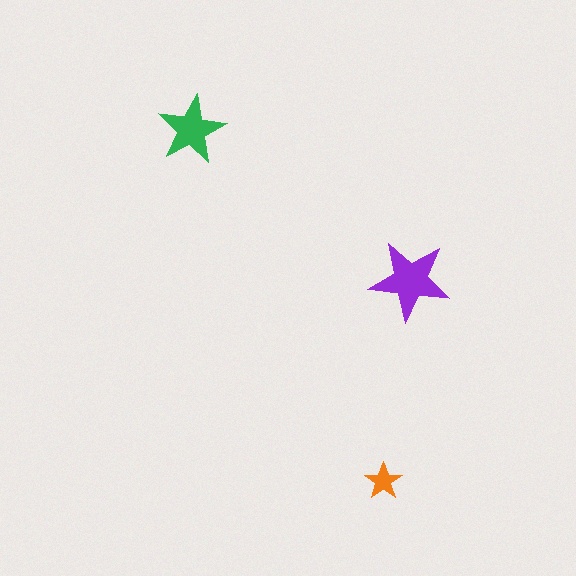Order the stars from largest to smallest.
the purple one, the green one, the orange one.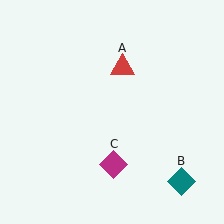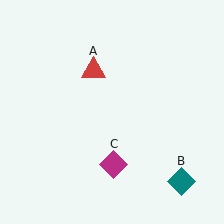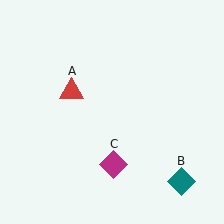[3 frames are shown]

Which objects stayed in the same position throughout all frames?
Teal diamond (object B) and magenta diamond (object C) remained stationary.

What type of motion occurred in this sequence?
The red triangle (object A) rotated counterclockwise around the center of the scene.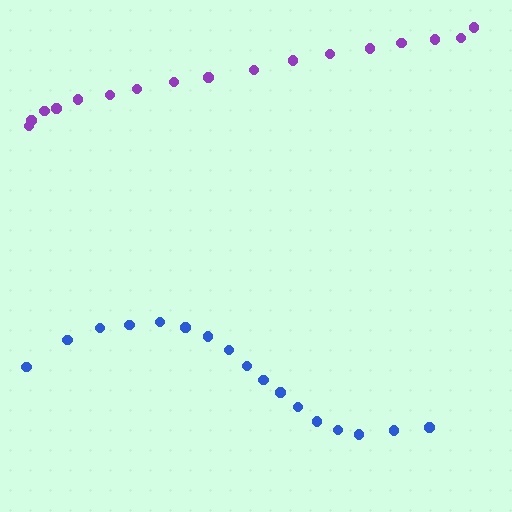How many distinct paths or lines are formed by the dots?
There are 2 distinct paths.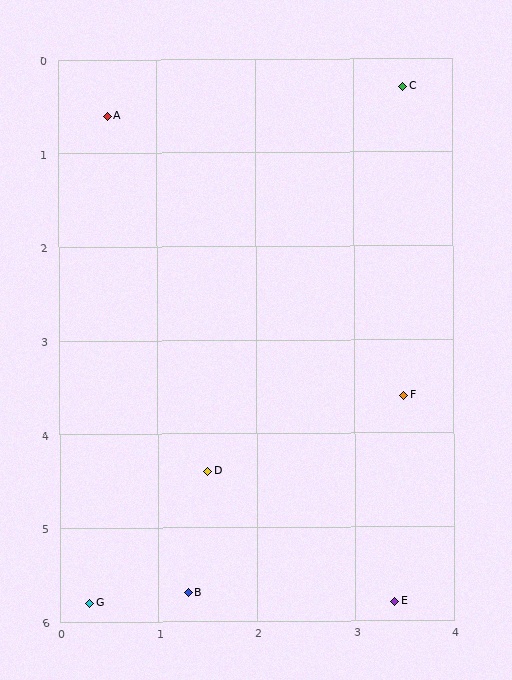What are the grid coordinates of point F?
Point F is at approximately (3.5, 3.6).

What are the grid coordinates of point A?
Point A is at approximately (0.5, 0.6).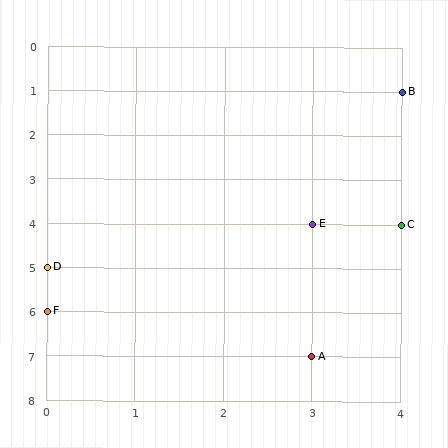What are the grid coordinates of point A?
Point A is at grid coordinates (3, 7).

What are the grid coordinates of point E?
Point E is at grid coordinates (3, 4).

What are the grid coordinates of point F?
Point F is at grid coordinates (0, 6).